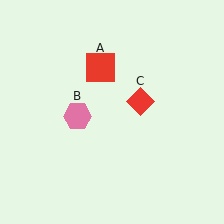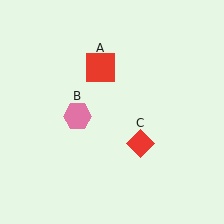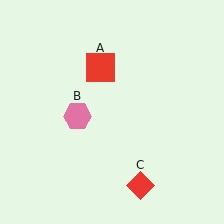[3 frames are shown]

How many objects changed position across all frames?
1 object changed position: red diamond (object C).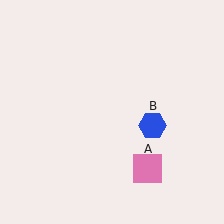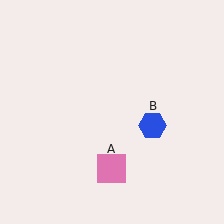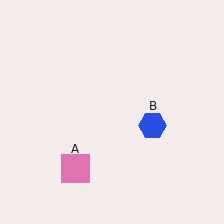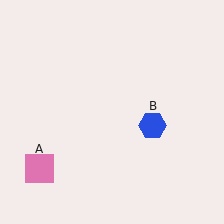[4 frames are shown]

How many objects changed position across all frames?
1 object changed position: pink square (object A).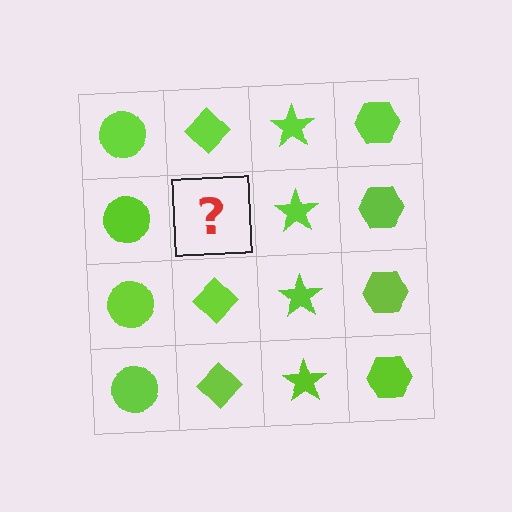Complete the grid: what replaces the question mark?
The question mark should be replaced with a lime diamond.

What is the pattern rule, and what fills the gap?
The rule is that each column has a consistent shape. The gap should be filled with a lime diamond.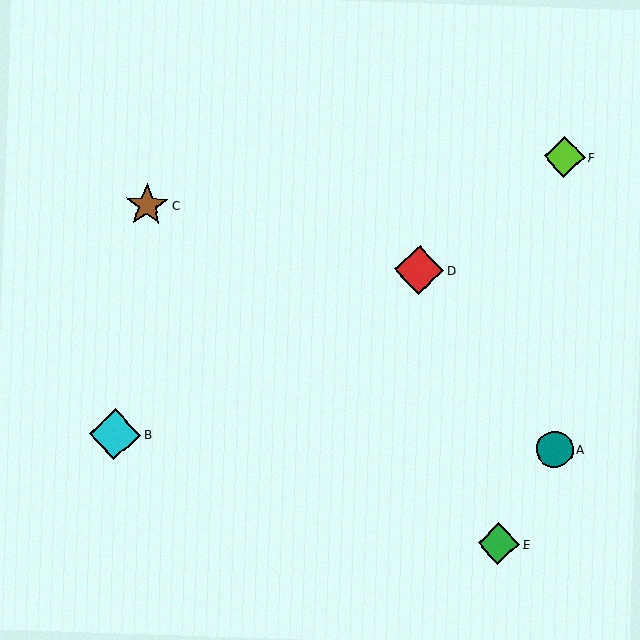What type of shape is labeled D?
Shape D is a red diamond.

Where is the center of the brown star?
The center of the brown star is at (147, 205).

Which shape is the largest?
The cyan diamond (labeled B) is the largest.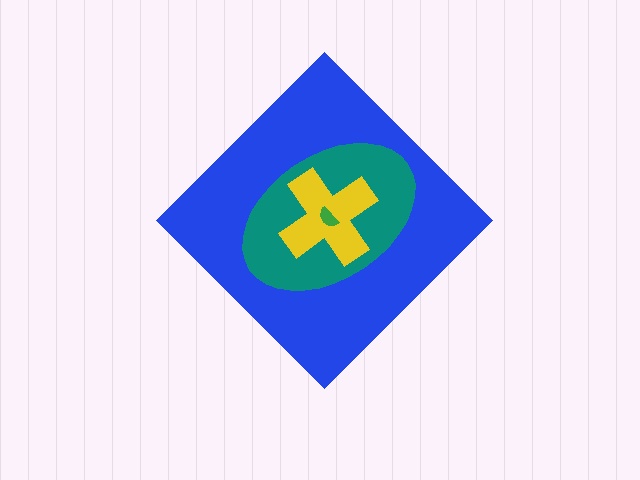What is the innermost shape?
The green semicircle.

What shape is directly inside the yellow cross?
The green semicircle.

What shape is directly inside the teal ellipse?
The yellow cross.